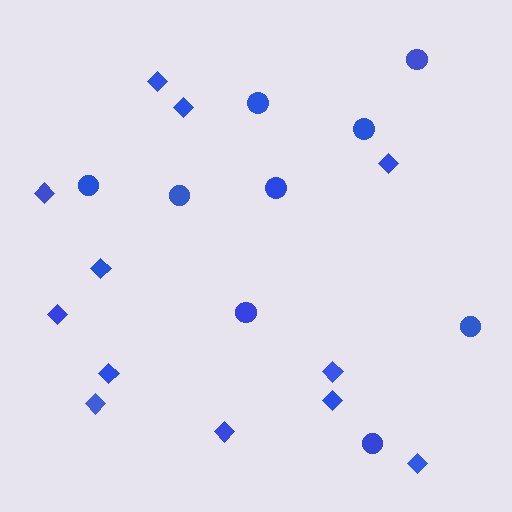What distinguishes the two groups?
There are 2 groups: one group of diamonds (12) and one group of circles (9).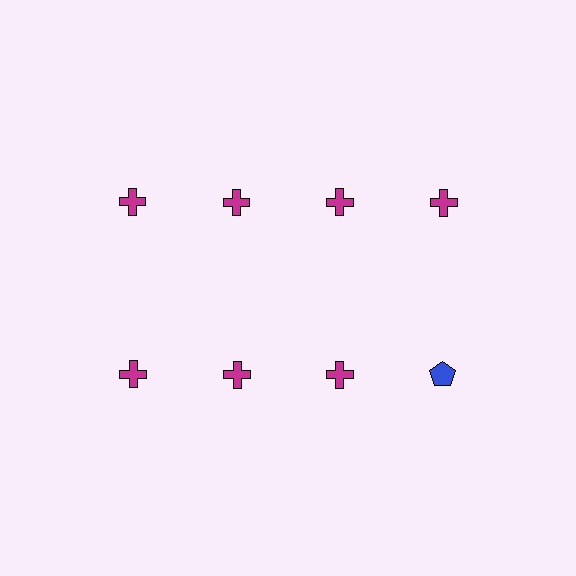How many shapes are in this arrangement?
There are 8 shapes arranged in a grid pattern.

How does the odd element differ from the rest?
It differs in both color (blue instead of magenta) and shape (pentagon instead of cross).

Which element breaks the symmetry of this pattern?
The blue pentagon in the second row, second from right column breaks the symmetry. All other shapes are magenta crosses.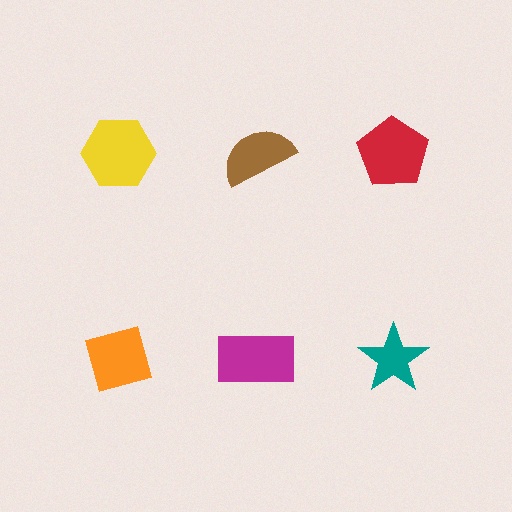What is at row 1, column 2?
A brown semicircle.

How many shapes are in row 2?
3 shapes.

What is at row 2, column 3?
A teal star.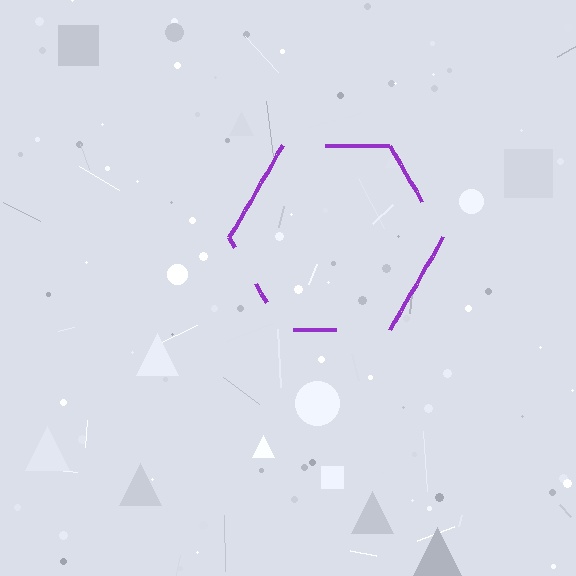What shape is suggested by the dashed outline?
The dashed outline suggests a hexagon.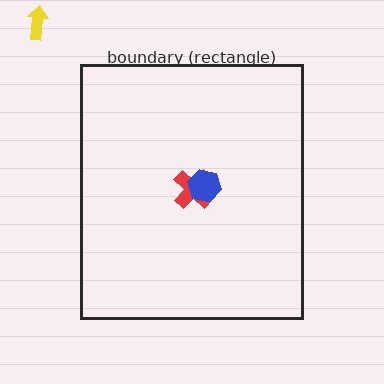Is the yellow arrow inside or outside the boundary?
Outside.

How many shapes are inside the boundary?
2 inside, 1 outside.